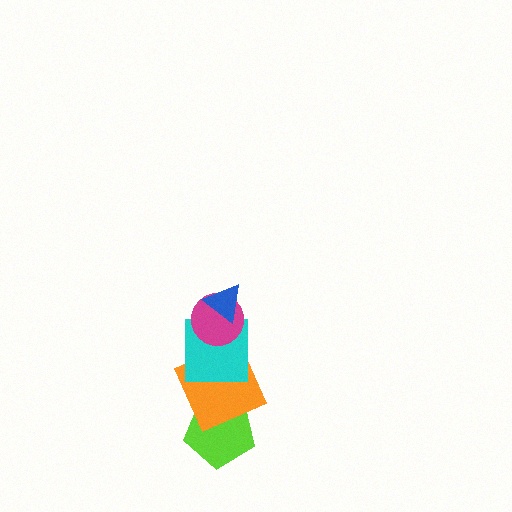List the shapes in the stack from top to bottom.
From top to bottom: the blue triangle, the magenta circle, the cyan square, the orange square, the lime pentagon.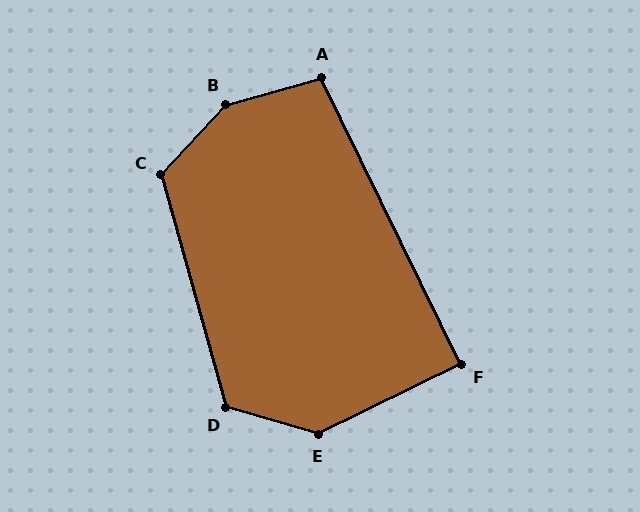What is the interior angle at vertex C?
Approximately 122 degrees (obtuse).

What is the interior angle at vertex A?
Approximately 100 degrees (obtuse).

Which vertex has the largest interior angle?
B, at approximately 148 degrees.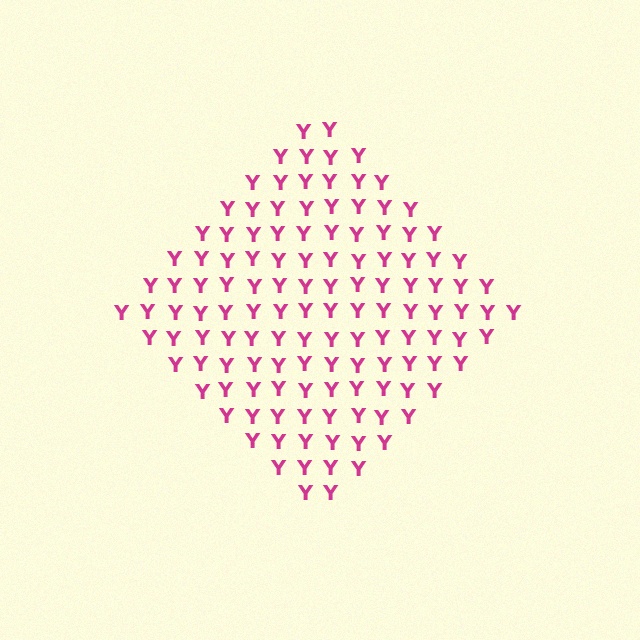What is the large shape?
The large shape is a diamond.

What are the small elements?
The small elements are letter Y's.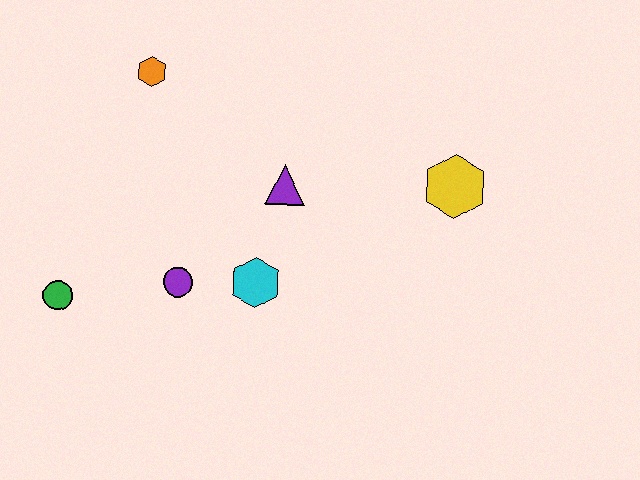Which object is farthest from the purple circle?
The yellow hexagon is farthest from the purple circle.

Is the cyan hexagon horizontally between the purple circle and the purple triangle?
Yes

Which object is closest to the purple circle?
The cyan hexagon is closest to the purple circle.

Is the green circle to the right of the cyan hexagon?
No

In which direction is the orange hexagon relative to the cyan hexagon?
The orange hexagon is above the cyan hexagon.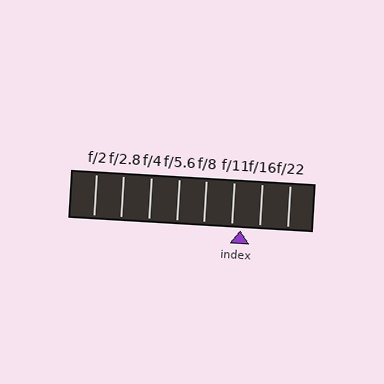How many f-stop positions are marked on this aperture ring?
There are 8 f-stop positions marked.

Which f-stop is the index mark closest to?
The index mark is closest to f/11.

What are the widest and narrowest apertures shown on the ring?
The widest aperture shown is f/2 and the narrowest is f/22.